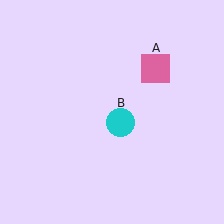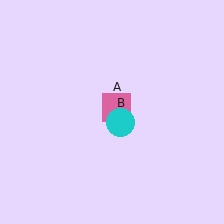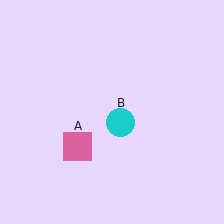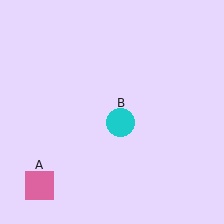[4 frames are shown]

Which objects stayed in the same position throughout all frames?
Cyan circle (object B) remained stationary.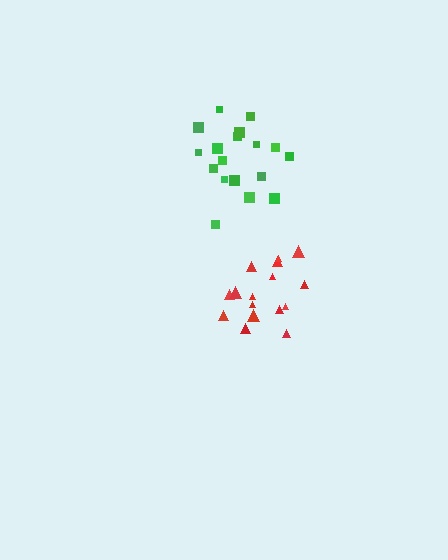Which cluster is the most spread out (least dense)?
Red.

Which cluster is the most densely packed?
Green.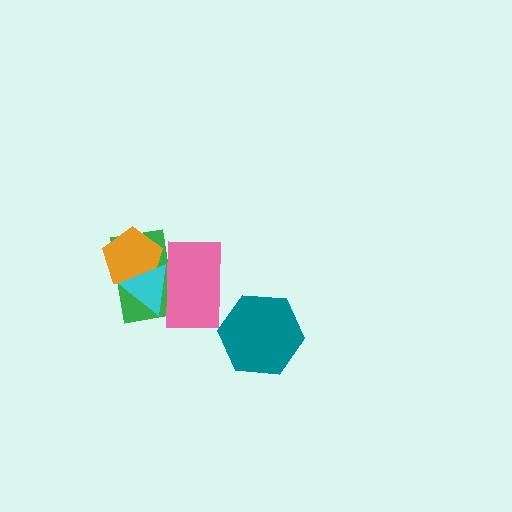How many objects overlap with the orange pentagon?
3 objects overlap with the orange pentagon.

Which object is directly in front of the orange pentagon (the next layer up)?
The cyan triangle is directly in front of the orange pentagon.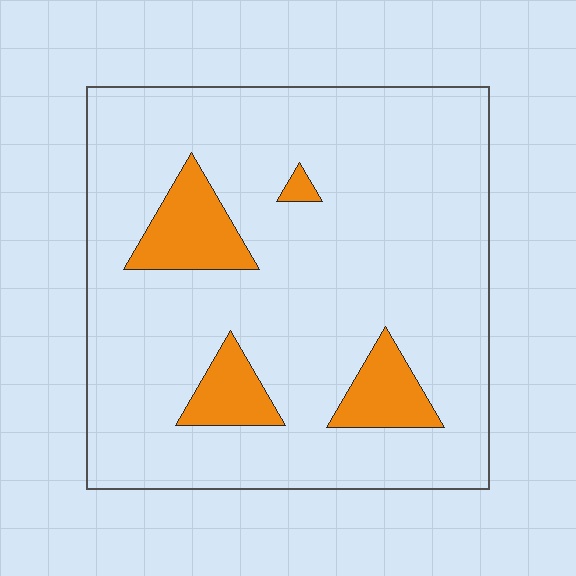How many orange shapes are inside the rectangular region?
4.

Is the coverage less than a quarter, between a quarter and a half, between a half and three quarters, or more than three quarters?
Less than a quarter.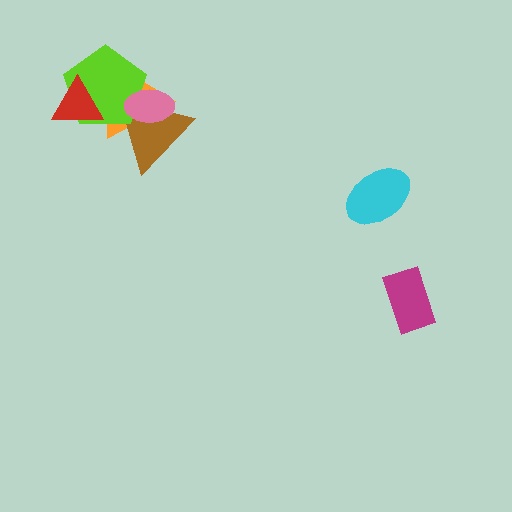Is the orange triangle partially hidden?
Yes, it is partially covered by another shape.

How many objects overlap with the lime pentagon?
4 objects overlap with the lime pentagon.